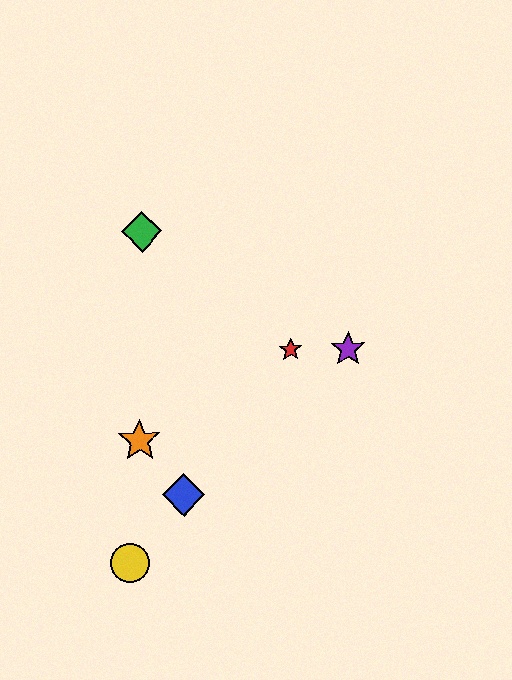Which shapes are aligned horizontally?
The red star, the purple star are aligned horizontally.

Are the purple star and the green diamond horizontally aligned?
No, the purple star is at y≈349 and the green diamond is at y≈231.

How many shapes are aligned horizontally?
2 shapes (the red star, the purple star) are aligned horizontally.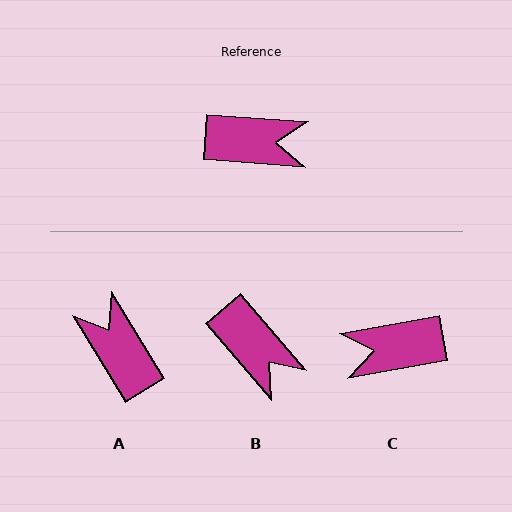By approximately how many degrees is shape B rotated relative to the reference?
Approximately 45 degrees clockwise.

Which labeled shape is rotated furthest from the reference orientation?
C, about 166 degrees away.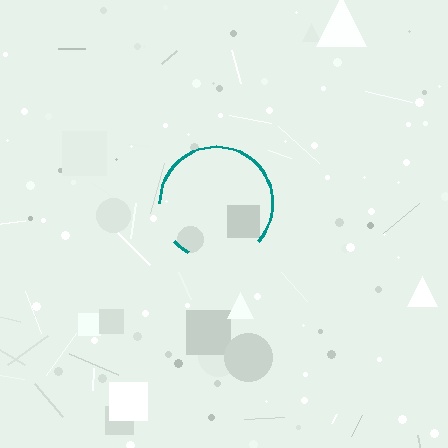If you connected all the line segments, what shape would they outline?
They would outline a circle.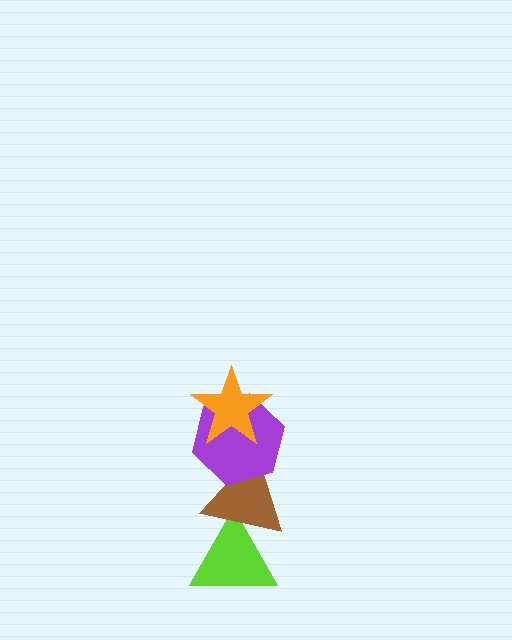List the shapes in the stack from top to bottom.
From top to bottom: the orange star, the purple hexagon, the brown triangle, the lime triangle.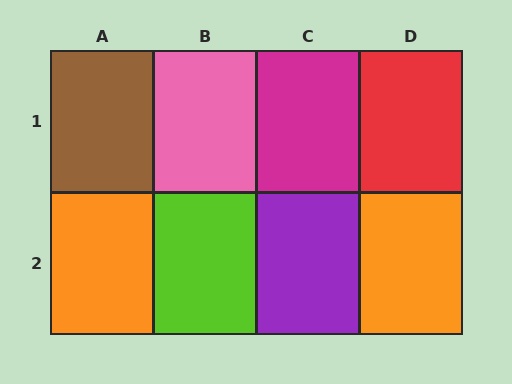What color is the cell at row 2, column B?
Lime.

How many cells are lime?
1 cell is lime.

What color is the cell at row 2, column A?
Orange.